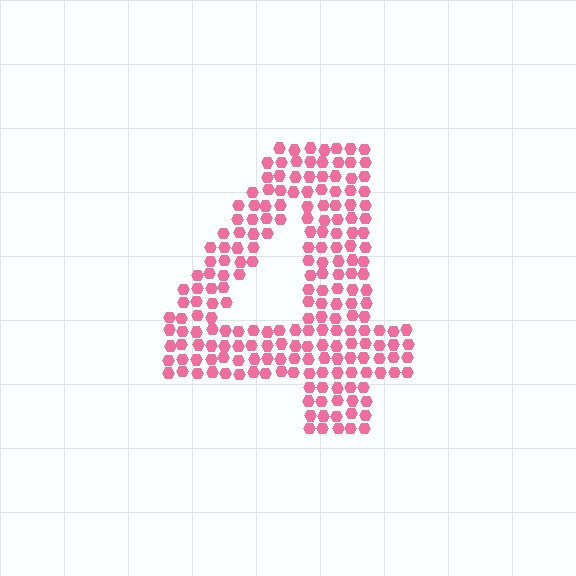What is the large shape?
The large shape is the digit 4.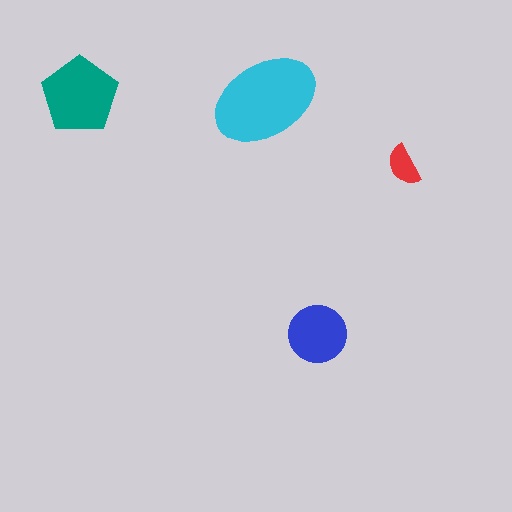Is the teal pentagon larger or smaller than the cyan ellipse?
Smaller.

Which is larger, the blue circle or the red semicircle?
The blue circle.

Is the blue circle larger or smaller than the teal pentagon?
Smaller.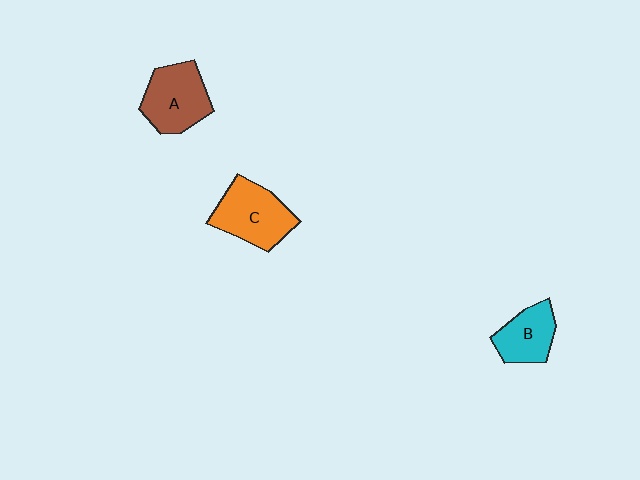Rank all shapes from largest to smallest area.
From largest to smallest: C (orange), A (brown), B (cyan).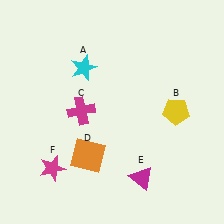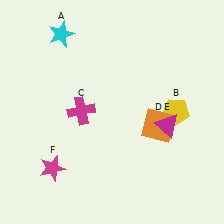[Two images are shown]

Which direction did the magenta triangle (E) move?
The magenta triangle (E) moved up.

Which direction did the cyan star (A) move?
The cyan star (A) moved up.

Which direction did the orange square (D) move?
The orange square (D) moved right.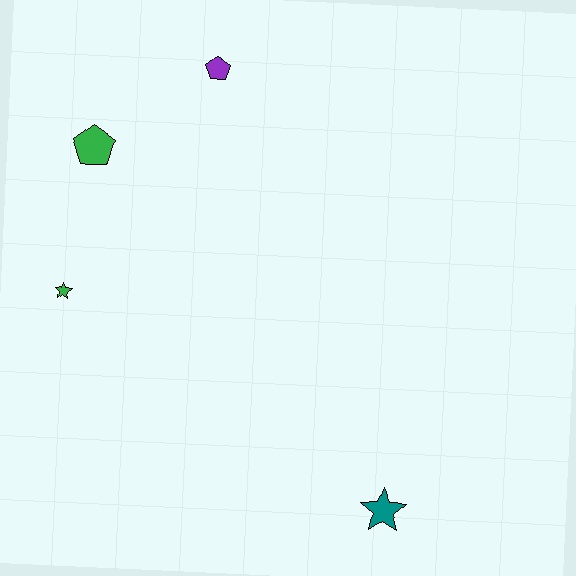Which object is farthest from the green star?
The teal star is farthest from the green star.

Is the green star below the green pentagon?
Yes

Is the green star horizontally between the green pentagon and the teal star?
No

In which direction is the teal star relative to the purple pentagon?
The teal star is below the purple pentagon.